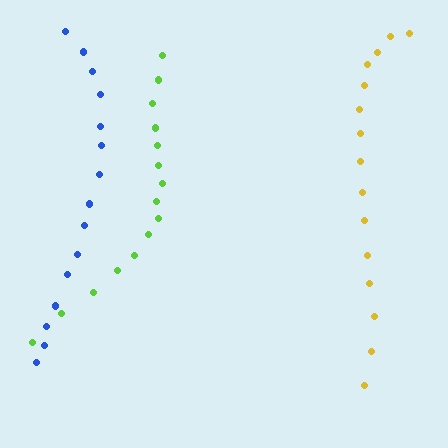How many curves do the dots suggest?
There are 3 distinct paths.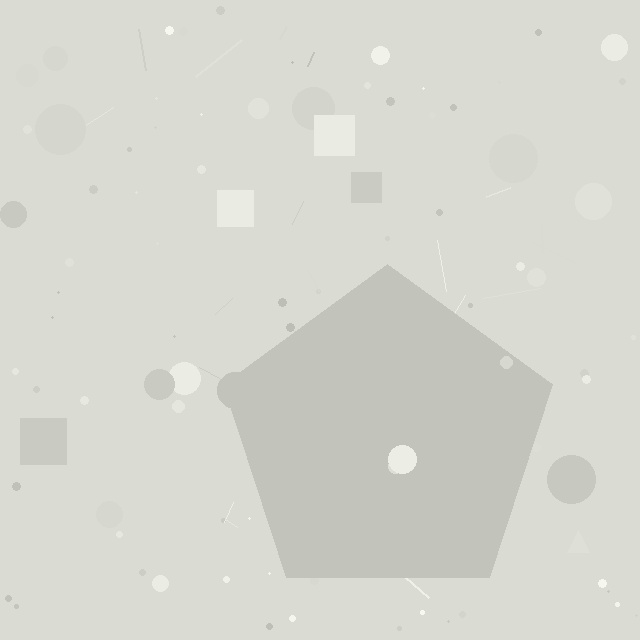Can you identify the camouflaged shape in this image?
The camouflaged shape is a pentagon.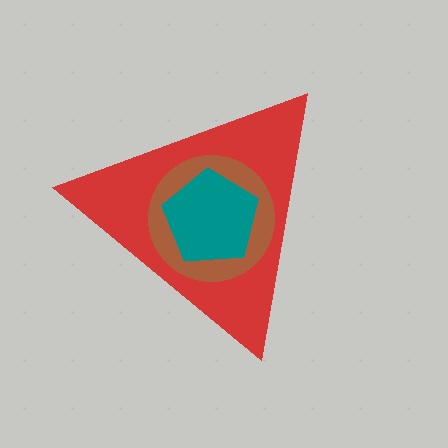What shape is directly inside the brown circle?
The teal pentagon.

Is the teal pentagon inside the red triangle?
Yes.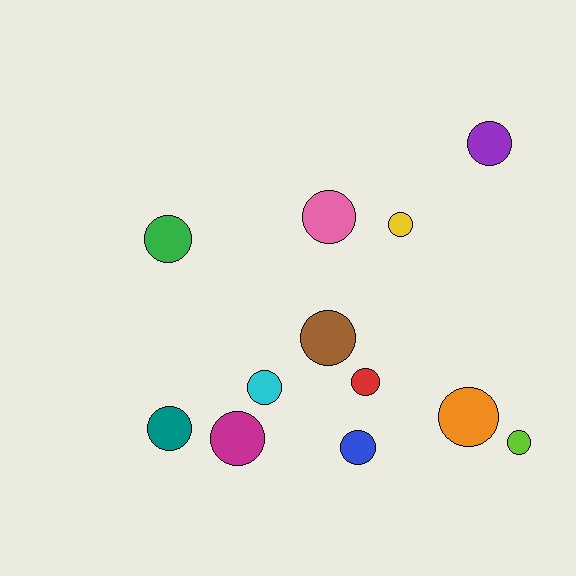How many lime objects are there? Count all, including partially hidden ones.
There is 1 lime object.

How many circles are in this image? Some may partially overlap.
There are 12 circles.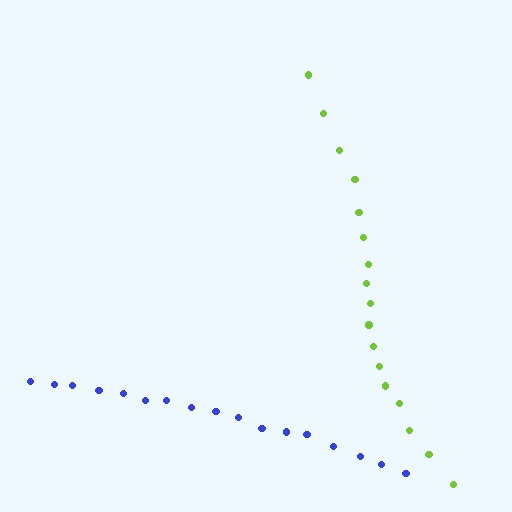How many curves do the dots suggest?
There are 2 distinct paths.